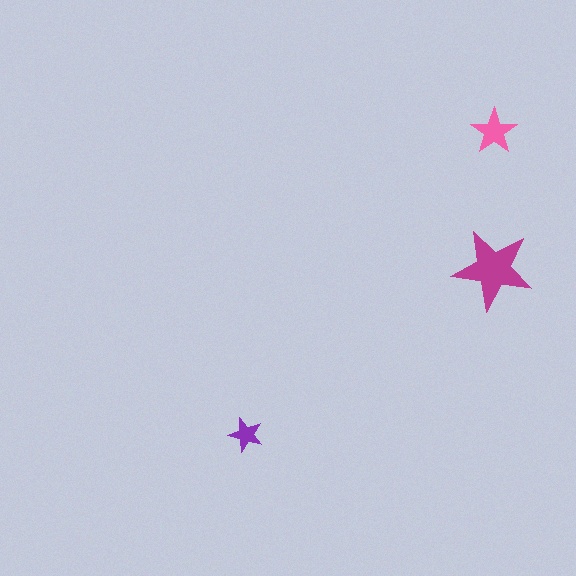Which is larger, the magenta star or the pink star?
The magenta one.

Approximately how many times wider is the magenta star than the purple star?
About 2.5 times wider.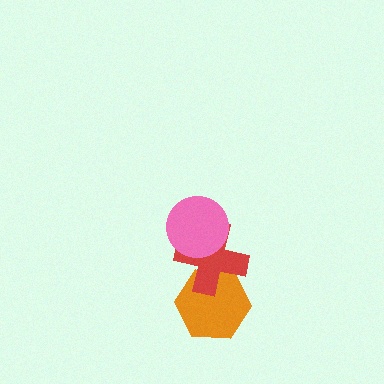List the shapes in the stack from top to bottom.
From top to bottom: the pink circle, the red cross, the orange hexagon.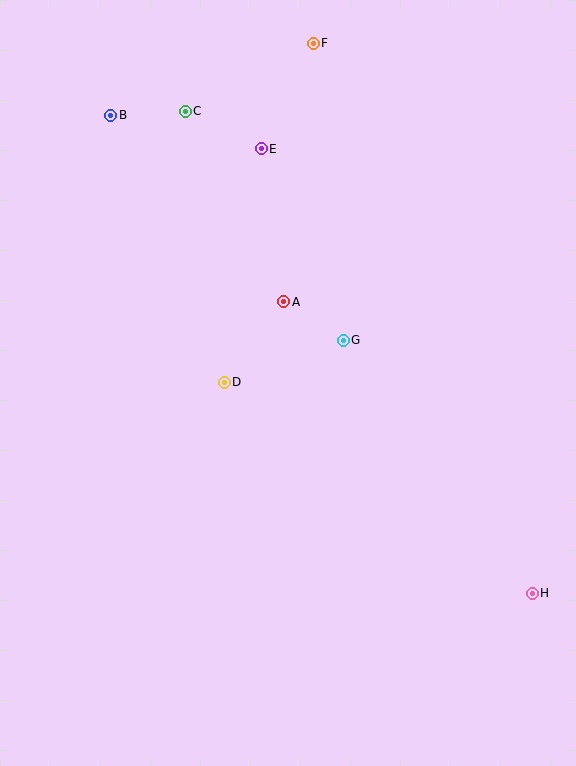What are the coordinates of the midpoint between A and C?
The midpoint between A and C is at (235, 206).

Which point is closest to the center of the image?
Point D at (224, 382) is closest to the center.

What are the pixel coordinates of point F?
Point F is at (313, 43).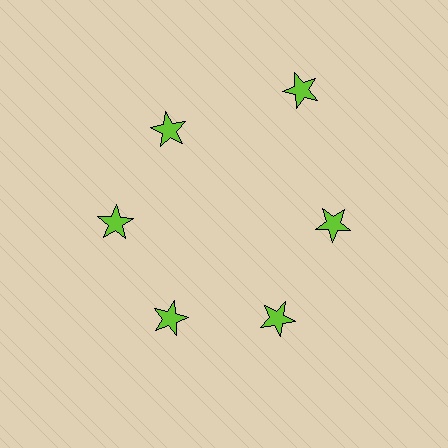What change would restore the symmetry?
The symmetry would be restored by moving it inward, back onto the ring so that all 6 stars sit at equal angles and equal distance from the center.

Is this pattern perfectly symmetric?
No. The 6 lime stars are arranged in a ring, but one element near the 1 o'clock position is pushed outward from the center, breaking the 6-fold rotational symmetry.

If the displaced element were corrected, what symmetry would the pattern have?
It would have 6-fold rotational symmetry — the pattern would map onto itself every 60 degrees.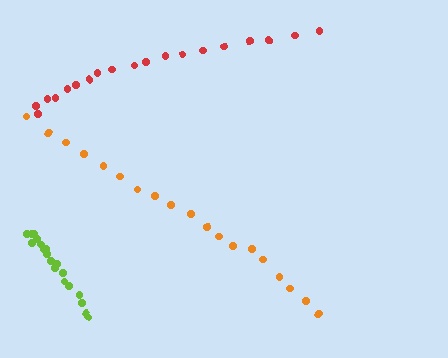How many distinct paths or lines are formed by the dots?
There are 3 distinct paths.